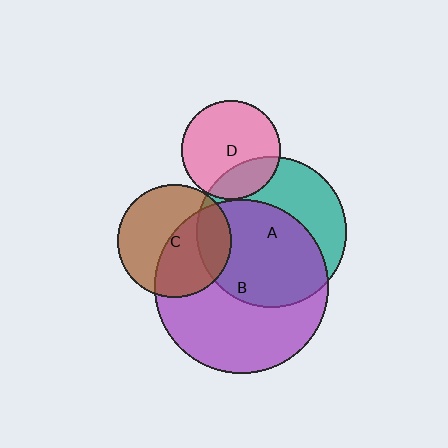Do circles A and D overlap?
Yes.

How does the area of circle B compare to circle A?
Approximately 1.3 times.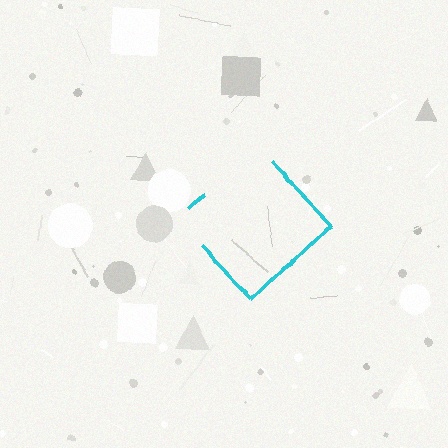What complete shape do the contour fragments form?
The contour fragments form a diamond.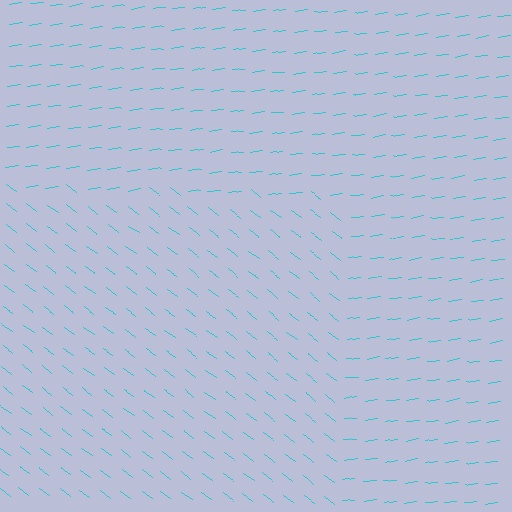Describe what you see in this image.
The image is filled with small cyan line segments. A rectangle region in the image has lines oriented differently from the surrounding lines, creating a visible texture boundary.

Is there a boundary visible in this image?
Yes, there is a texture boundary formed by a change in line orientation.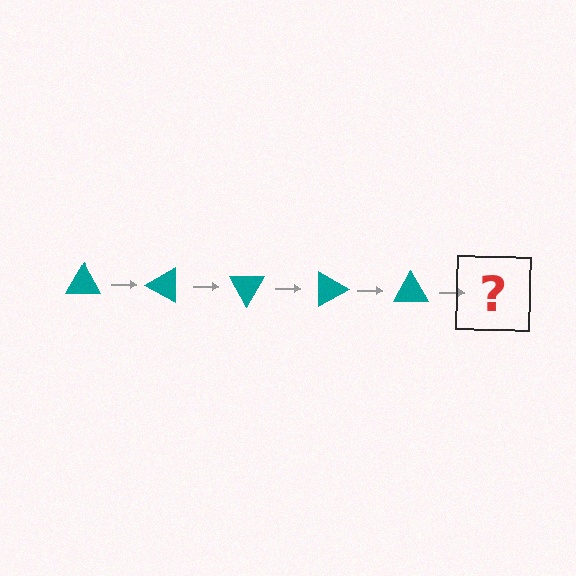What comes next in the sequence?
The next element should be a teal triangle rotated 150 degrees.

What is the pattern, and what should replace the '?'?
The pattern is that the triangle rotates 30 degrees each step. The '?' should be a teal triangle rotated 150 degrees.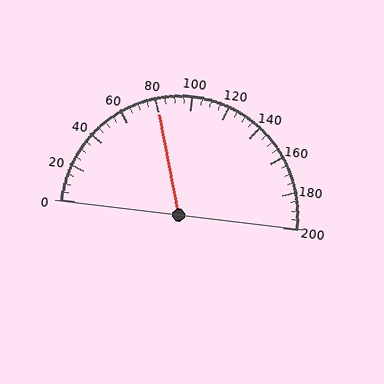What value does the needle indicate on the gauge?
The needle indicates approximately 80.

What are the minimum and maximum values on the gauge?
The gauge ranges from 0 to 200.